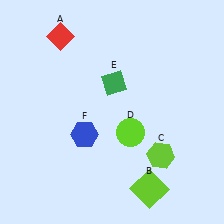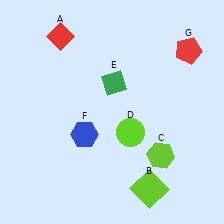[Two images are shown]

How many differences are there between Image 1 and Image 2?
There is 1 difference between the two images.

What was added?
A red pentagon (G) was added in Image 2.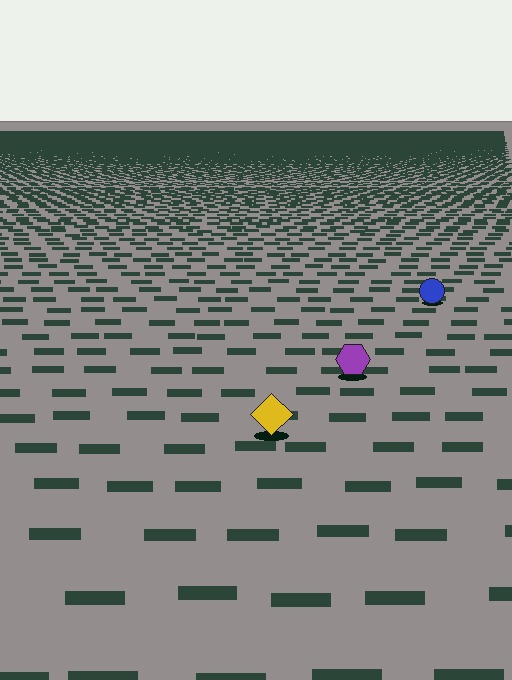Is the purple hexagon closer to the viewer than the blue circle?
Yes. The purple hexagon is closer — you can tell from the texture gradient: the ground texture is coarser near it.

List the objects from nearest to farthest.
From nearest to farthest: the yellow diamond, the purple hexagon, the blue circle.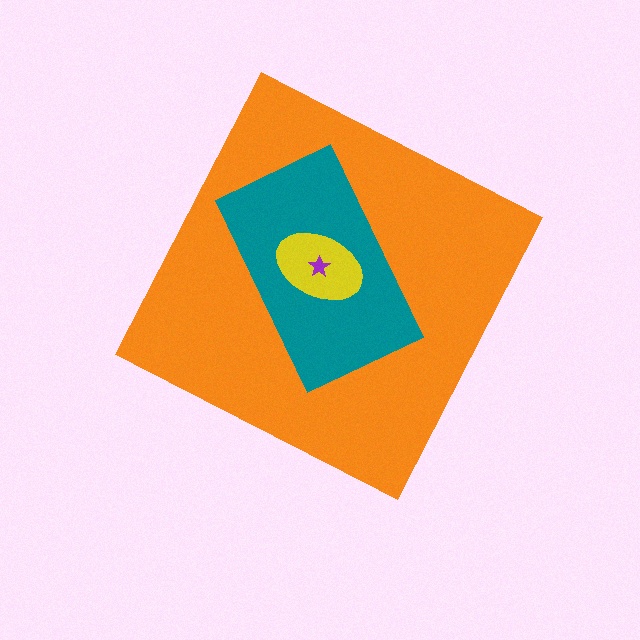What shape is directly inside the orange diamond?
The teal rectangle.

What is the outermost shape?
The orange diamond.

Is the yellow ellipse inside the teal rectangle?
Yes.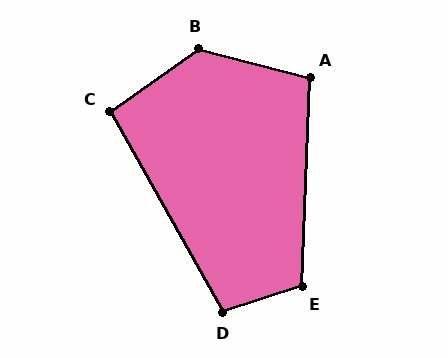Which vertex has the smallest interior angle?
C, at approximately 96 degrees.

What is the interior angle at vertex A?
Approximately 103 degrees (obtuse).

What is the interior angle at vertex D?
Approximately 102 degrees (obtuse).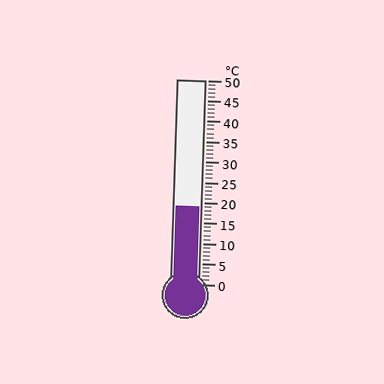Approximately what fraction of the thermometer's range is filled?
The thermometer is filled to approximately 40% of its range.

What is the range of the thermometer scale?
The thermometer scale ranges from 0°C to 50°C.